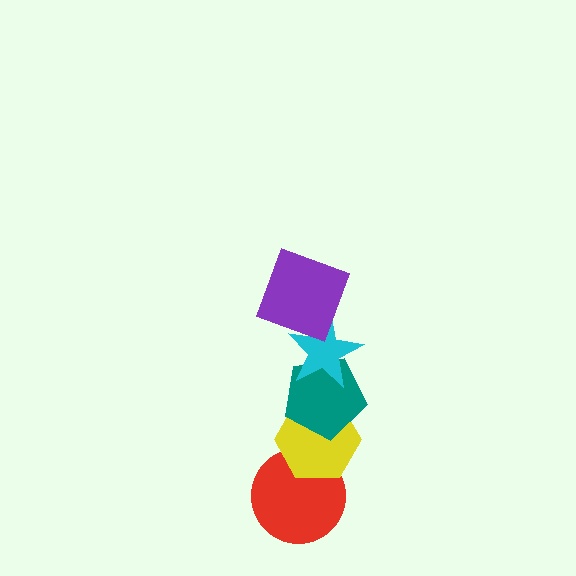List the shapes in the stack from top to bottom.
From top to bottom: the purple square, the cyan star, the teal pentagon, the yellow hexagon, the red circle.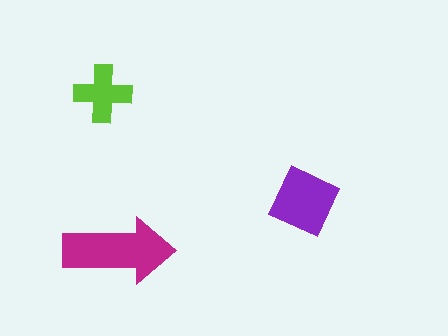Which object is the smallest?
The lime cross.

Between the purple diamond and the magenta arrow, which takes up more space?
The magenta arrow.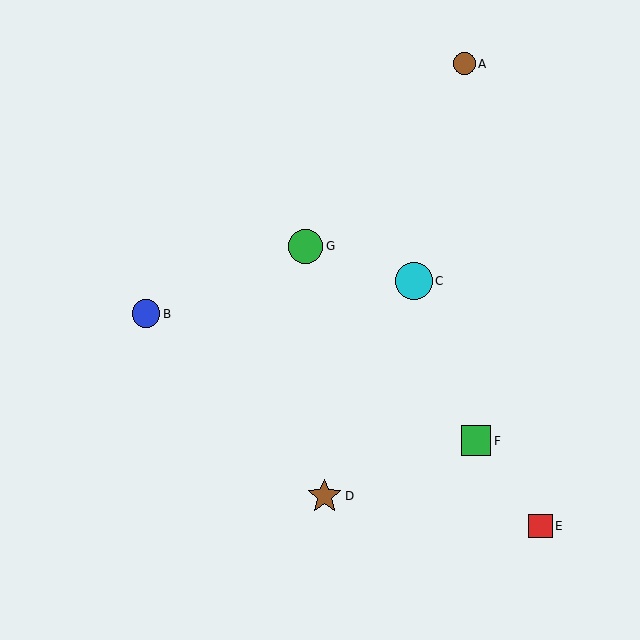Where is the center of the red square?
The center of the red square is at (540, 526).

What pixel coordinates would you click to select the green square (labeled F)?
Click at (476, 441) to select the green square F.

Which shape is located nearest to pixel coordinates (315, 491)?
The brown star (labeled D) at (324, 496) is nearest to that location.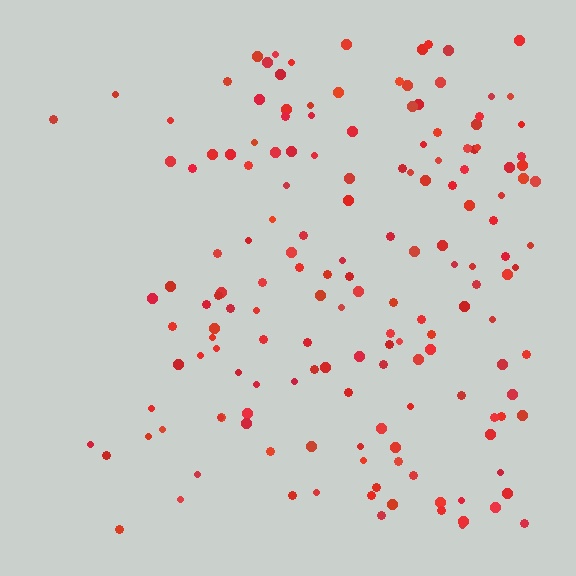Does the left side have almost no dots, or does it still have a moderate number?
Still a moderate number, just noticeably fewer than the right.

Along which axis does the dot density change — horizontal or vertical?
Horizontal.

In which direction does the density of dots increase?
From left to right, with the right side densest.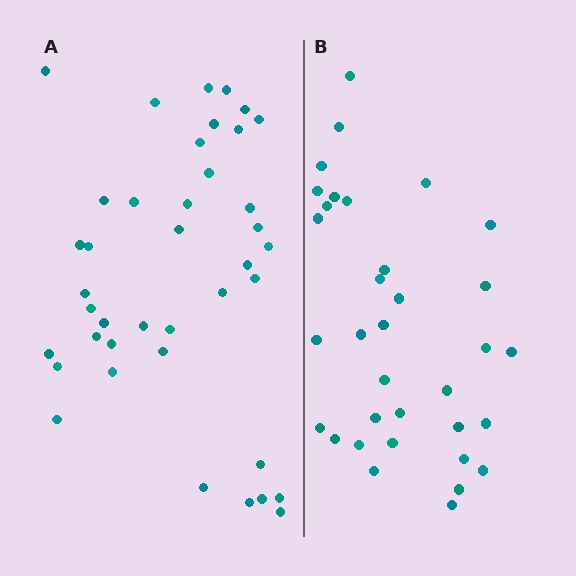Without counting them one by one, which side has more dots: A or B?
Region A (the left region) has more dots.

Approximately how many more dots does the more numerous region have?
Region A has about 6 more dots than region B.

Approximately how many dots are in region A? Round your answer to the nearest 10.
About 40 dots.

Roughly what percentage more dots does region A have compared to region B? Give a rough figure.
About 20% more.